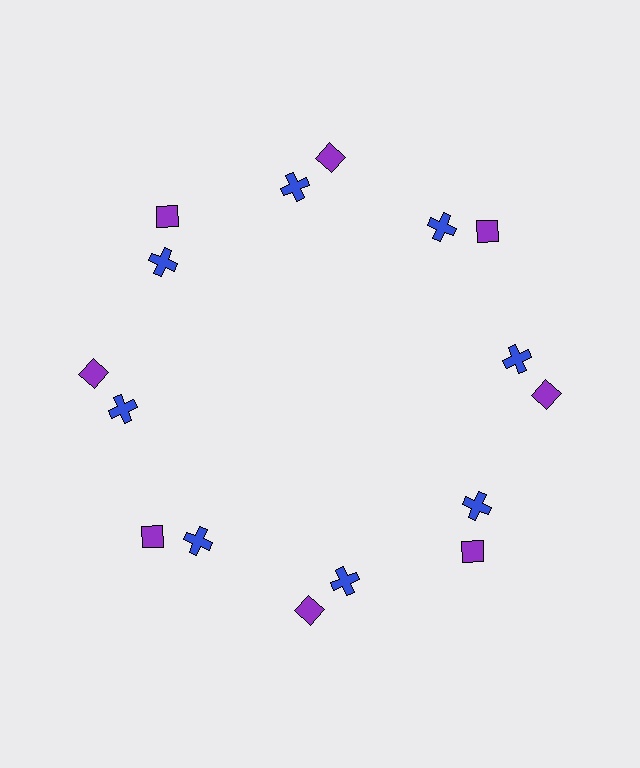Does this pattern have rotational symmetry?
Yes, this pattern has 8-fold rotational symmetry. It looks the same after rotating 45 degrees around the center.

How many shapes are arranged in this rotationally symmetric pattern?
There are 16 shapes, arranged in 8 groups of 2.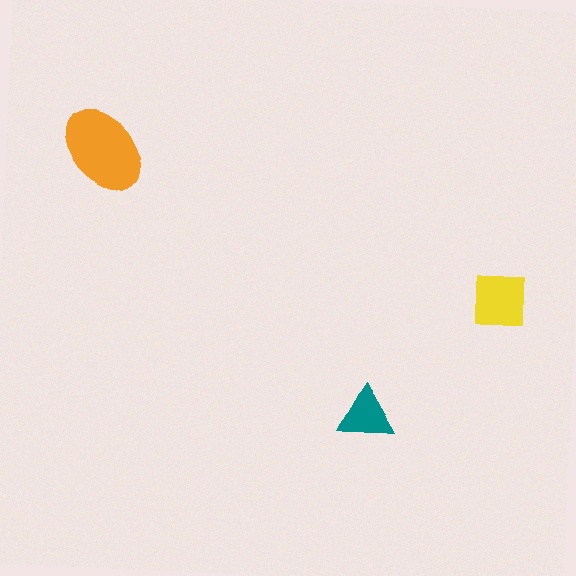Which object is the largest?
The orange ellipse.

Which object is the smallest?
The teal triangle.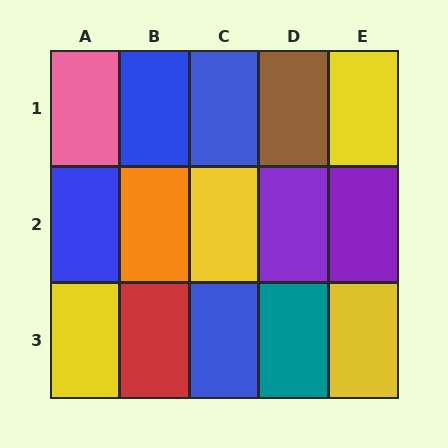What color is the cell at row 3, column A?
Yellow.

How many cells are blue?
4 cells are blue.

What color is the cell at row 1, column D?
Brown.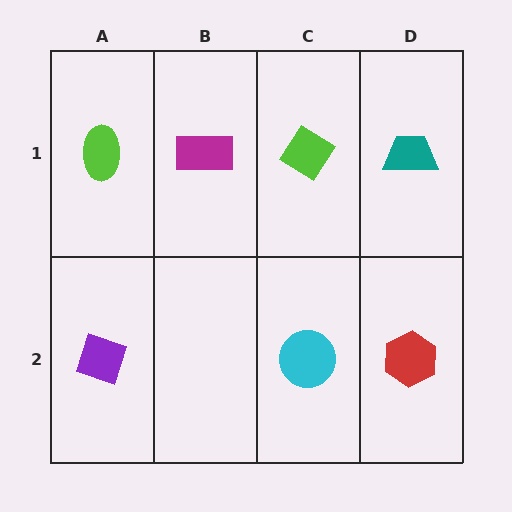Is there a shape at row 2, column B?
No, that cell is empty.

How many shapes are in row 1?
4 shapes.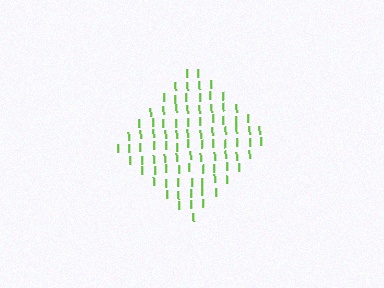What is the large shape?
The large shape is a diamond.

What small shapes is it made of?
It is made of small letter I's.